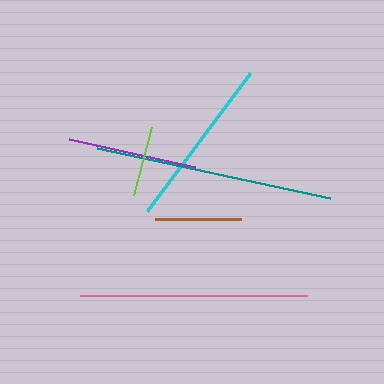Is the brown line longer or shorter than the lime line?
The brown line is longer than the lime line.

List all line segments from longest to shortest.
From longest to shortest: teal, pink, cyan, purple, brown, lime.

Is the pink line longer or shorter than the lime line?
The pink line is longer than the lime line.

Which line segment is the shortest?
The lime line is the shortest at approximately 71 pixels.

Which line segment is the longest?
The teal line is the longest at approximately 238 pixels.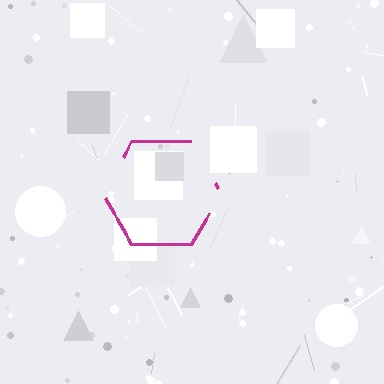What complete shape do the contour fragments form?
The contour fragments form a hexagon.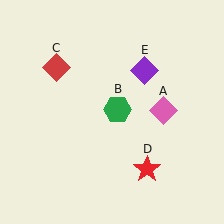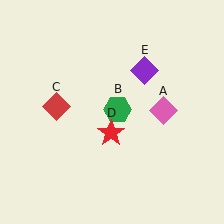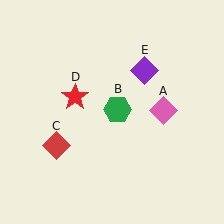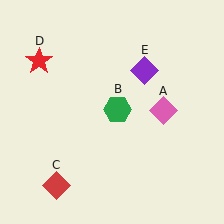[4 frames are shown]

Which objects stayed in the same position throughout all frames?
Pink diamond (object A) and green hexagon (object B) and purple diamond (object E) remained stationary.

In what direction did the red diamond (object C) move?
The red diamond (object C) moved down.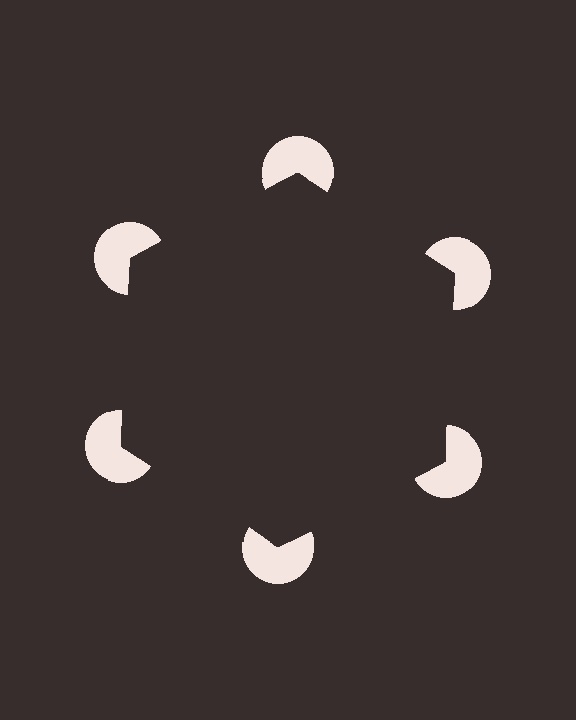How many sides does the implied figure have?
6 sides.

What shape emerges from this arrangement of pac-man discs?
An illusory hexagon — its edges are inferred from the aligned wedge cuts in the pac-man discs, not physically drawn.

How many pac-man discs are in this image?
There are 6 — one at each vertex of the illusory hexagon.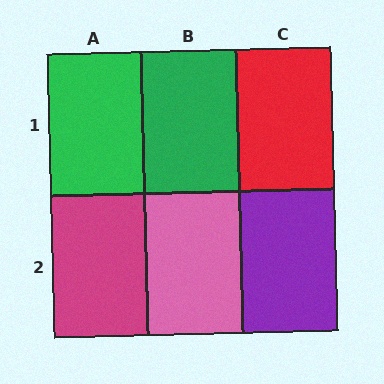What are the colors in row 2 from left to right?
Magenta, pink, purple.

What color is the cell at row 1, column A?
Green.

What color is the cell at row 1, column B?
Green.